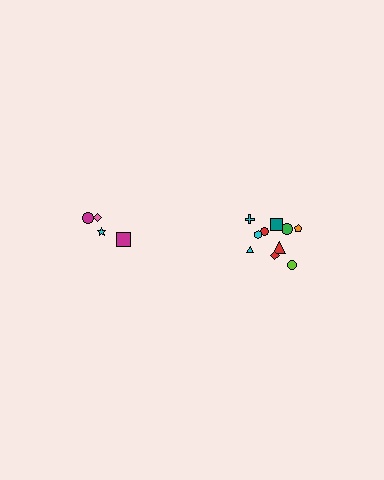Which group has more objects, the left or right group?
The right group.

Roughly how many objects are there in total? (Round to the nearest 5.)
Roughly 15 objects in total.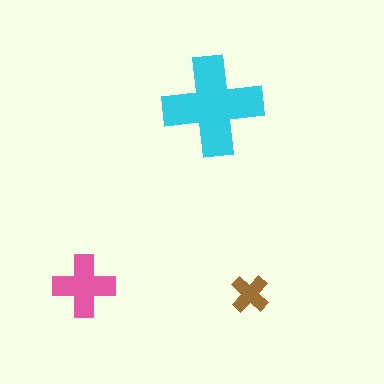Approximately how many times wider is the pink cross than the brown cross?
About 1.5 times wider.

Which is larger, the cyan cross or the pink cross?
The cyan one.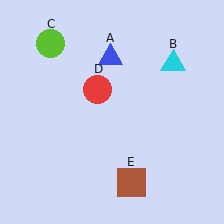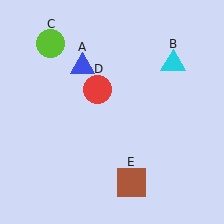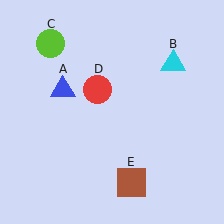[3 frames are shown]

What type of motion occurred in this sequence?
The blue triangle (object A) rotated counterclockwise around the center of the scene.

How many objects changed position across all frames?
1 object changed position: blue triangle (object A).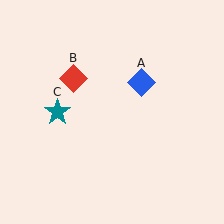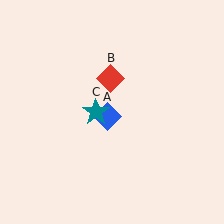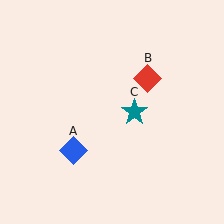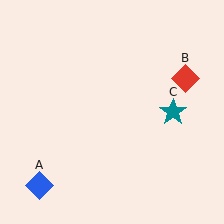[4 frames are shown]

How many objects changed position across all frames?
3 objects changed position: blue diamond (object A), red diamond (object B), teal star (object C).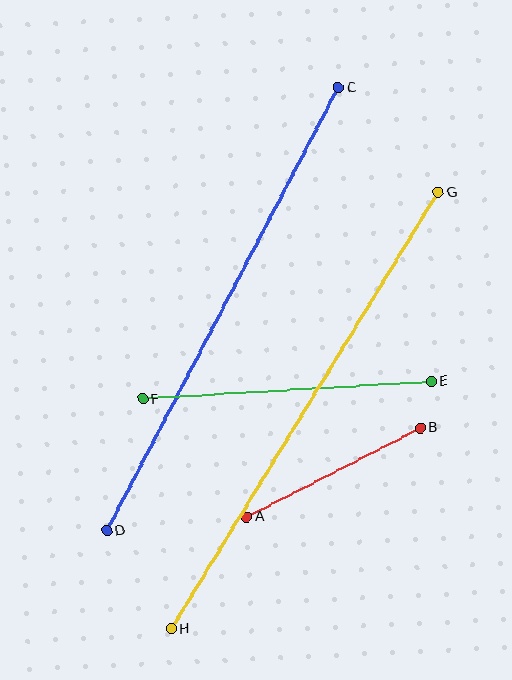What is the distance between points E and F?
The distance is approximately 289 pixels.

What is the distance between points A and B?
The distance is approximately 195 pixels.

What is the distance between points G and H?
The distance is approximately 512 pixels.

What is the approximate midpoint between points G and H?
The midpoint is at approximately (305, 411) pixels.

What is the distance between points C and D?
The distance is approximately 500 pixels.